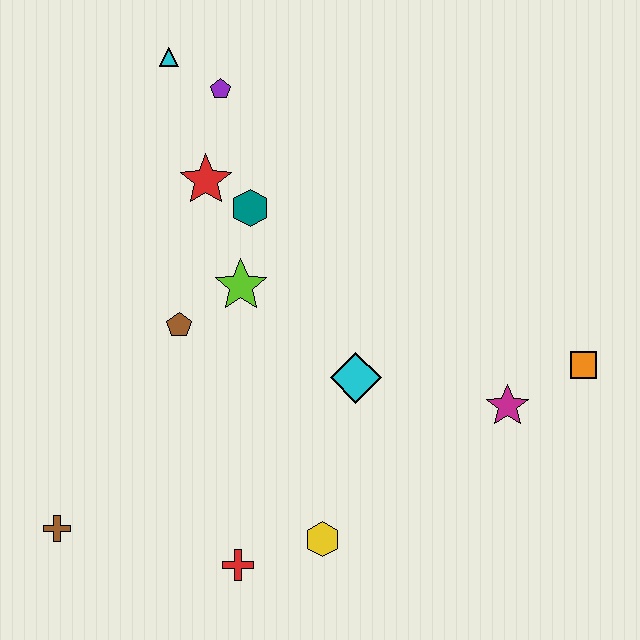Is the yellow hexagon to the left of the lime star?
No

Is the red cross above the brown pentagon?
No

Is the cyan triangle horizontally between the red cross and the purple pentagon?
No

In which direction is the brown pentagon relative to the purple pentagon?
The brown pentagon is below the purple pentagon.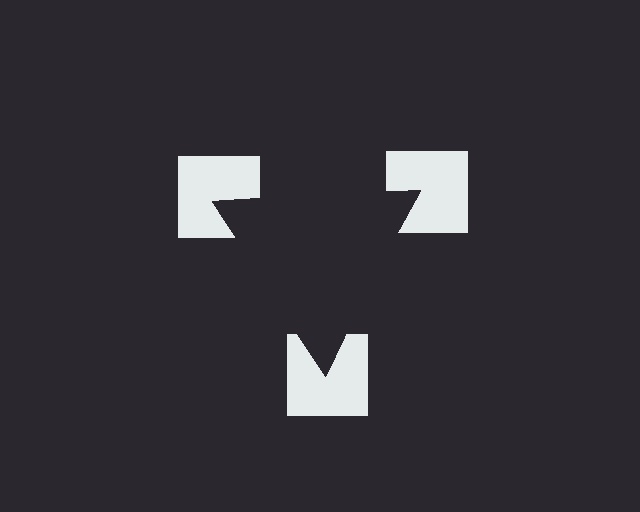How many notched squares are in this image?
There are 3 — one at each vertex of the illusory triangle.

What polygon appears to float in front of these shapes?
An illusory triangle — its edges are inferred from the aligned wedge cuts in the notched squares, not physically drawn.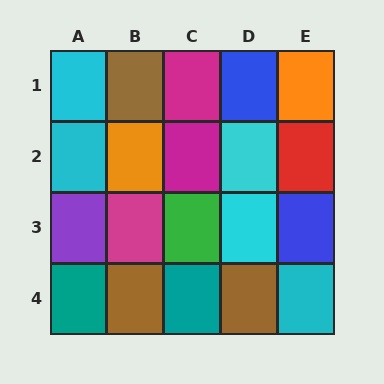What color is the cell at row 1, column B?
Brown.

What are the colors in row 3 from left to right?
Purple, magenta, green, cyan, blue.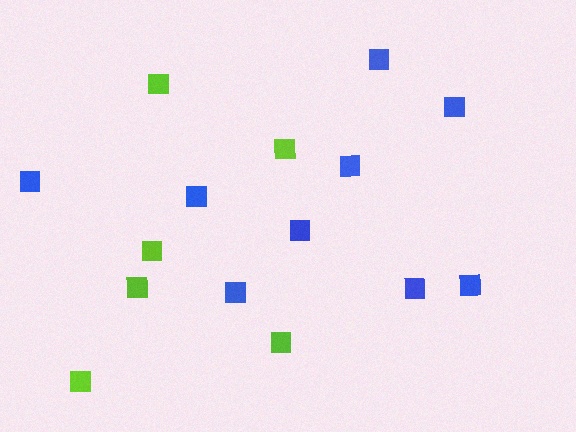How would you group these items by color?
There are 2 groups: one group of lime squares (6) and one group of blue squares (9).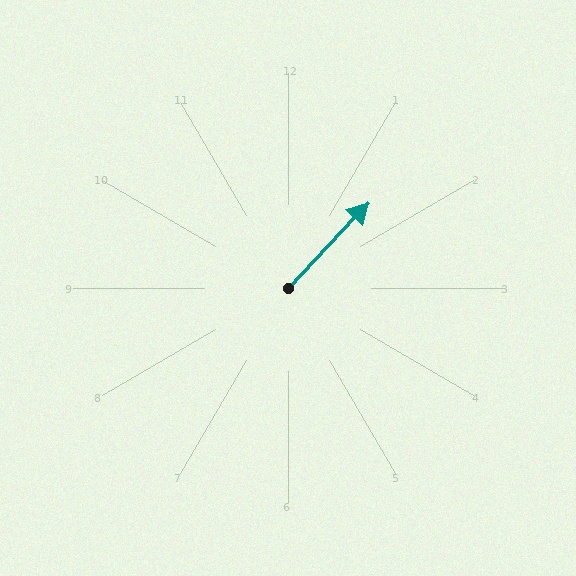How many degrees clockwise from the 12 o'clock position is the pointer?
Approximately 43 degrees.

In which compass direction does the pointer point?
Northeast.